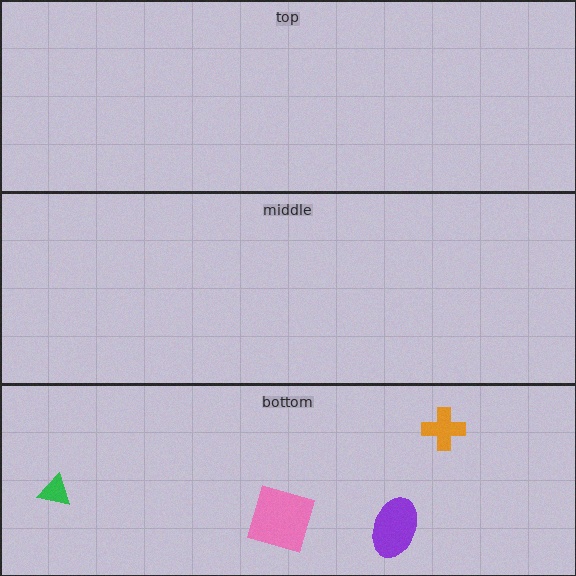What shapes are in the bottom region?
The purple ellipse, the pink square, the orange cross, the green triangle.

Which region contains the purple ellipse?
The bottom region.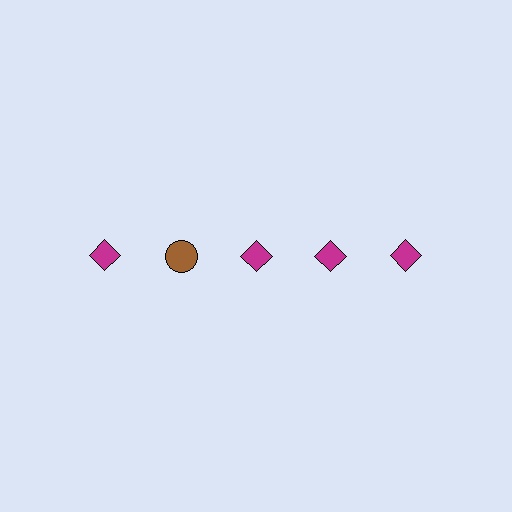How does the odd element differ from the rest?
It differs in both color (brown instead of magenta) and shape (circle instead of diamond).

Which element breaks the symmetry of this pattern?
The brown circle in the top row, second from left column breaks the symmetry. All other shapes are magenta diamonds.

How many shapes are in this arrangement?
There are 5 shapes arranged in a grid pattern.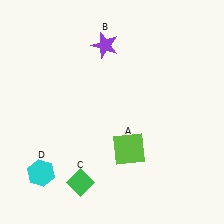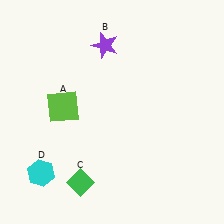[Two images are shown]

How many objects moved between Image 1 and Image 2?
1 object moved between the two images.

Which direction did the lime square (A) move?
The lime square (A) moved left.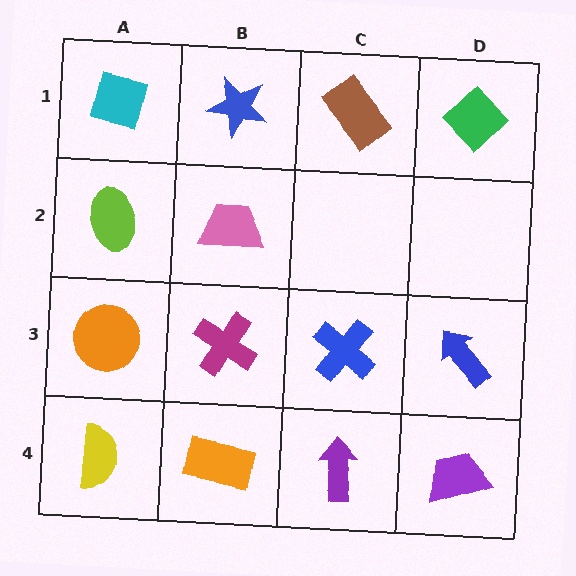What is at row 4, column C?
A purple arrow.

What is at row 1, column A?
A cyan square.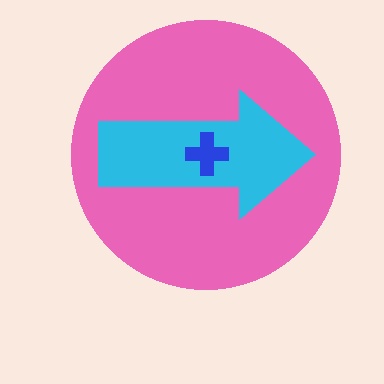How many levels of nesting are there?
3.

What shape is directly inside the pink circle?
The cyan arrow.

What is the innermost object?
The blue cross.